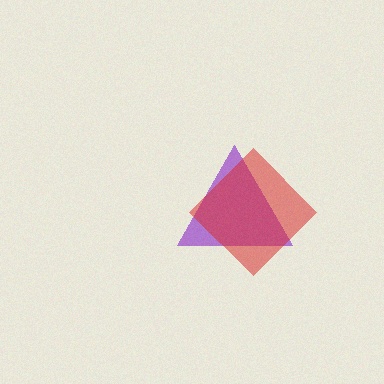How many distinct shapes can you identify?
There are 2 distinct shapes: a purple triangle, a red diamond.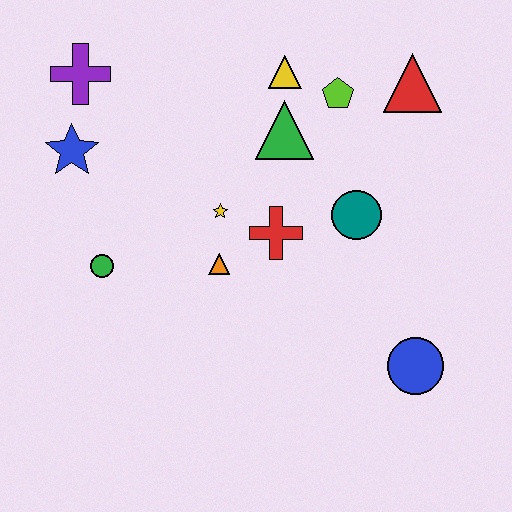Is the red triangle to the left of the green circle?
No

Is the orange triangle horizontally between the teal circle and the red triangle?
No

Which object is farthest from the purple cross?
The blue circle is farthest from the purple cross.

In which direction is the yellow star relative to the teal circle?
The yellow star is to the left of the teal circle.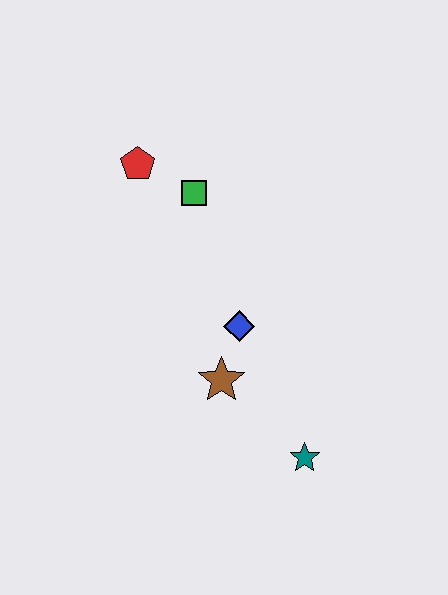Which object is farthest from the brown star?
The red pentagon is farthest from the brown star.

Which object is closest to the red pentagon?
The green square is closest to the red pentagon.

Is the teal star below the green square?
Yes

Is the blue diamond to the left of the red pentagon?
No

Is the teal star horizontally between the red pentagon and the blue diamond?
No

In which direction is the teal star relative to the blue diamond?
The teal star is below the blue diamond.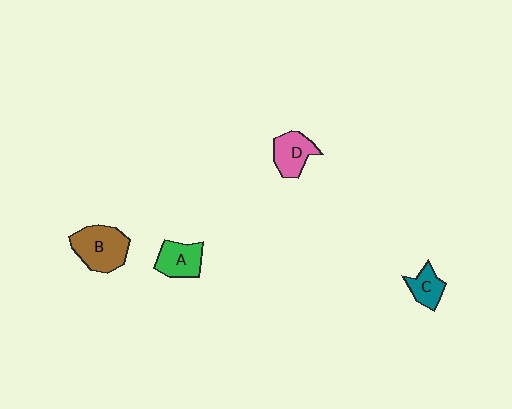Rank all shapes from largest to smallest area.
From largest to smallest: B (brown), A (green), D (pink), C (teal).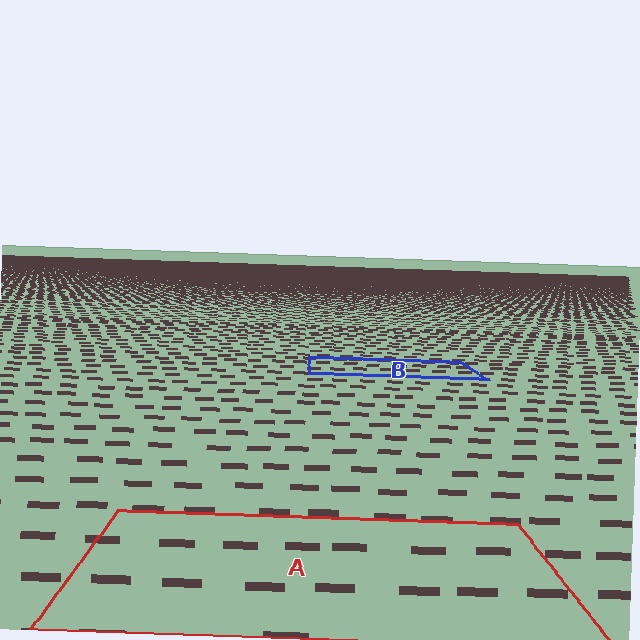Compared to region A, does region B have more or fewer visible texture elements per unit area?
Region B has more texture elements per unit area — they are packed more densely because it is farther away.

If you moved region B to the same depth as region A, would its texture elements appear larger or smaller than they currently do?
They would appear larger. At a closer depth, the same texture elements are projected at a bigger on-screen size.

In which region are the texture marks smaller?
The texture marks are smaller in region B, because it is farther away.